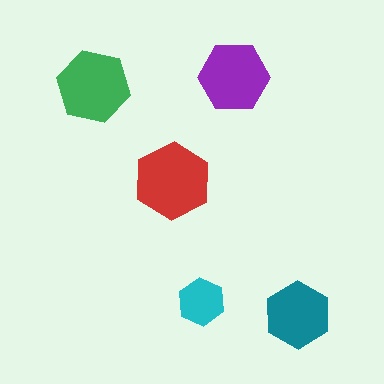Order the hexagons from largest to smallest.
the red one, the green one, the purple one, the teal one, the cyan one.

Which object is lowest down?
The teal hexagon is bottommost.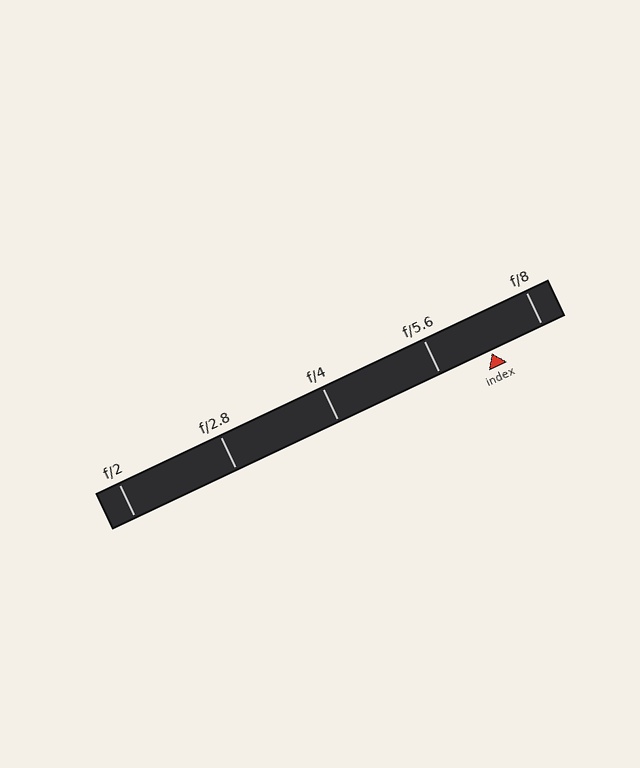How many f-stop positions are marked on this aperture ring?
There are 5 f-stop positions marked.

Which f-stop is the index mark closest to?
The index mark is closest to f/8.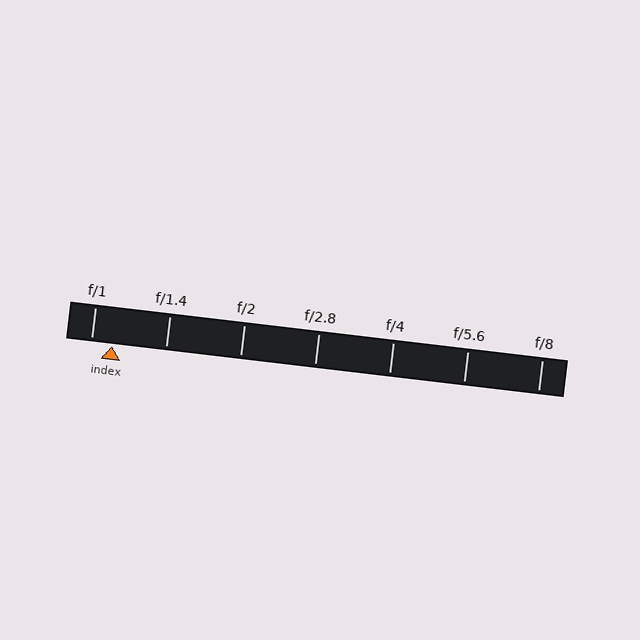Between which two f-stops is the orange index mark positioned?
The index mark is between f/1 and f/1.4.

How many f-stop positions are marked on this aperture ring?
There are 7 f-stop positions marked.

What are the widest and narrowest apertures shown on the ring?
The widest aperture shown is f/1 and the narrowest is f/8.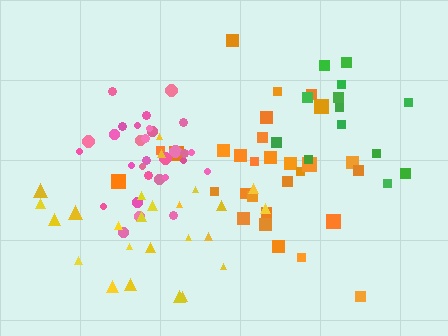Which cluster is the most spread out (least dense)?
Green.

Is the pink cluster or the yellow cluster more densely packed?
Pink.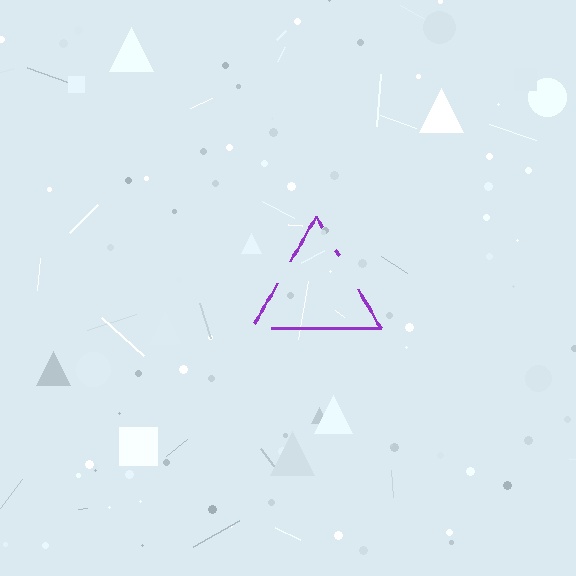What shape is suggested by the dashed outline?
The dashed outline suggests a triangle.